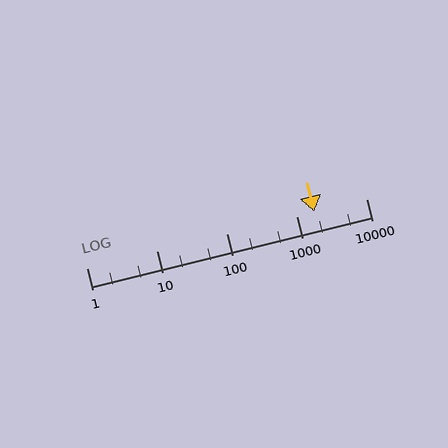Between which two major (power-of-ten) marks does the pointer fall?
The pointer is between 1000 and 10000.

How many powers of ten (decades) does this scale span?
The scale spans 4 decades, from 1 to 10000.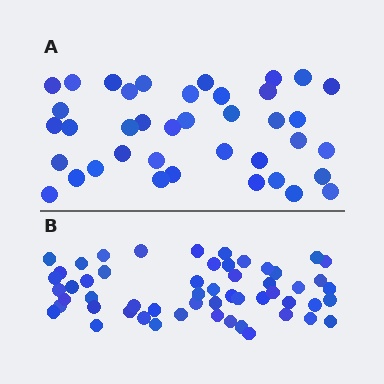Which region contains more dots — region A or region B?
Region B (the bottom region) has more dots.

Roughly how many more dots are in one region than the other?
Region B has approximately 15 more dots than region A.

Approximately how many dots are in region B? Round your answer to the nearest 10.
About 60 dots. (The exact count is 55, which rounds to 60.)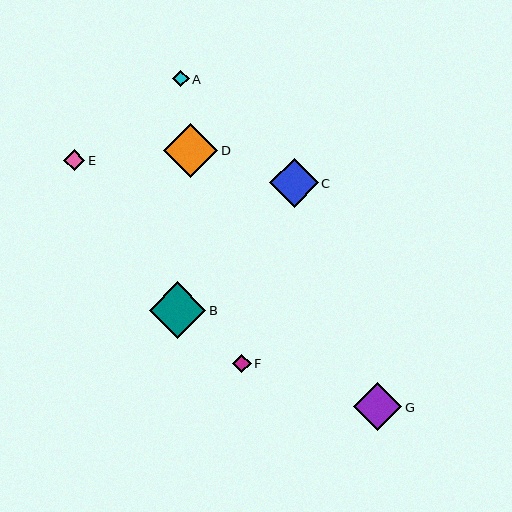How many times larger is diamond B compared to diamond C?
Diamond B is approximately 1.2 times the size of diamond C.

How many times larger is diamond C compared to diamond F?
Diamond C is approximately 2.6 times the size of diamond F.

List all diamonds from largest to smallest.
From largest to smallest: B, D, C, G, E, F, A.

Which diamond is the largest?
Diamond B is the largest with a size of approximately 57 pixels.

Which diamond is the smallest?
Diamond A is the smallest with a size of approximately 16 pixels.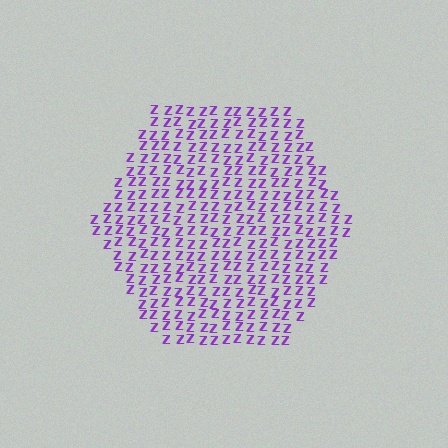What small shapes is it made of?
It is made of small letter Z's.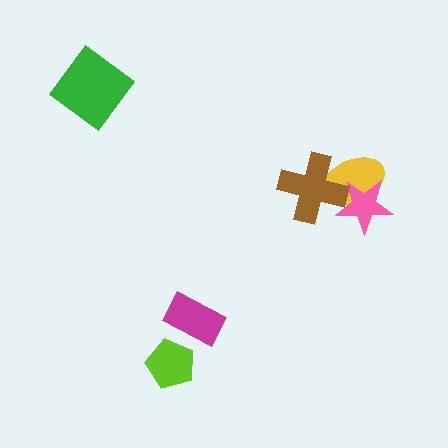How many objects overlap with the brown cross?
2 objects overlap with the brown cross.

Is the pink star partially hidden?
Yes, it is partially covered by another shape.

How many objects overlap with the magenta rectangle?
0 objects overlap with the magenta rectangle.